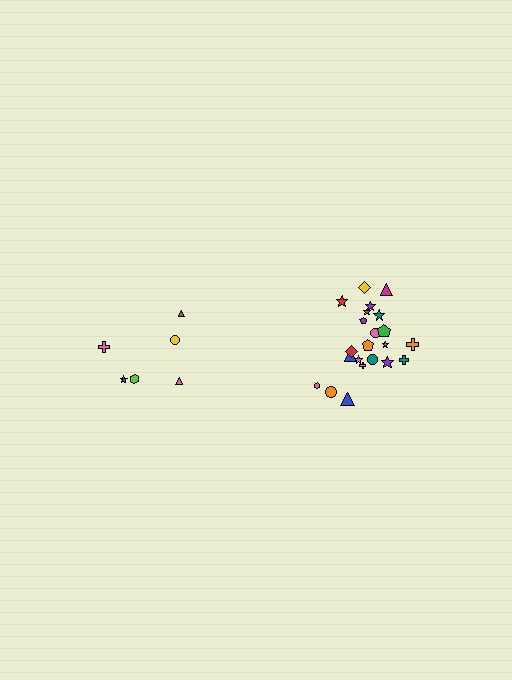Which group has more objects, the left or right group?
The right group.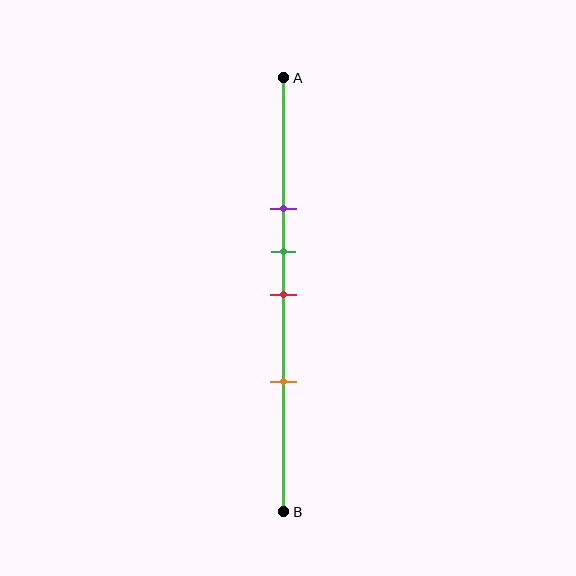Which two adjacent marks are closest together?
The green and red marks are the closest adjacent pair.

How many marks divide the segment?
There are 4 marks dividing the segment.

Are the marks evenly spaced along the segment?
No, the marks are not evenly spaced.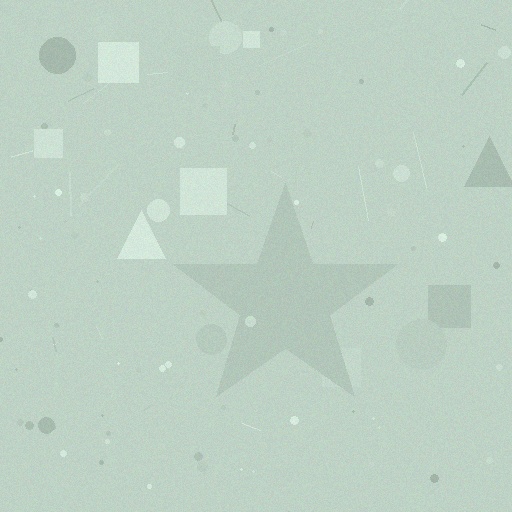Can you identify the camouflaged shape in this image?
The camouflaged shape is a star.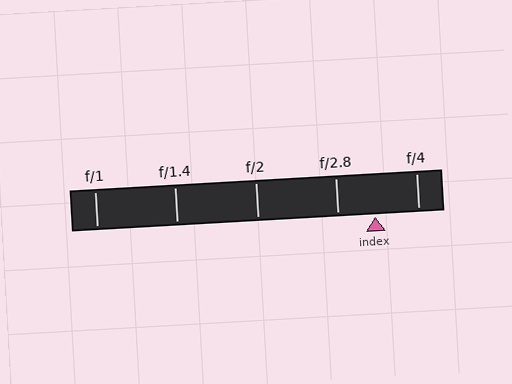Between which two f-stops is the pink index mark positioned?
The index mark is between f/2.8 and f/4.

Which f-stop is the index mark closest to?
The index mark is closest to f/2.8.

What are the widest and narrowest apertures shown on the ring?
The widest aperture shown is f/1 and the narrowest is f/4.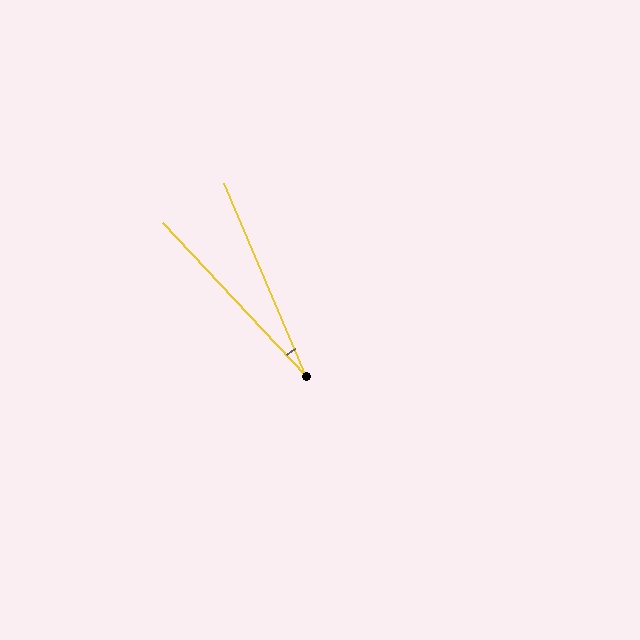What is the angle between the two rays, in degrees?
Approximately 20 degrees.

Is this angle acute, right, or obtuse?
It is acute.